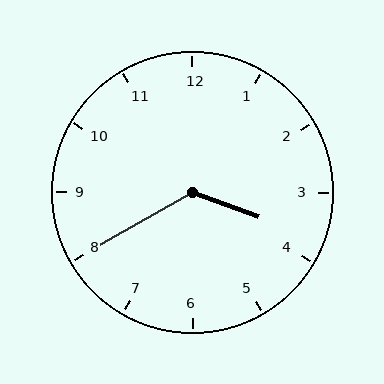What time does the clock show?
3:40.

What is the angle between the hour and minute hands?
Approximately 130 degrees.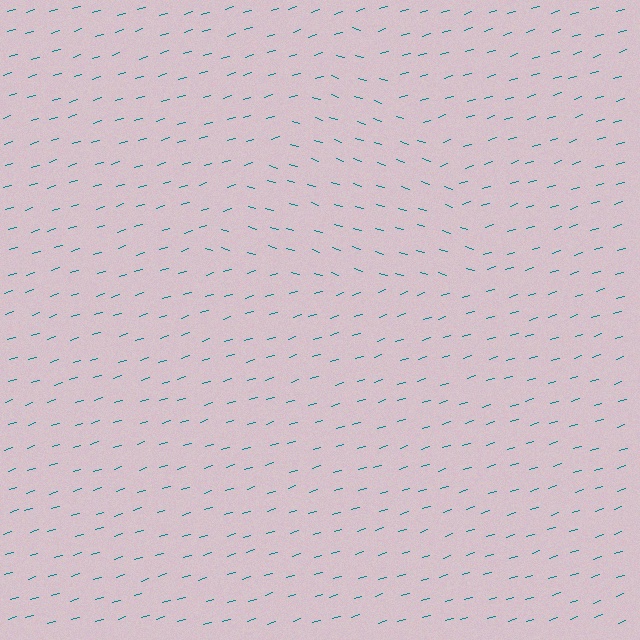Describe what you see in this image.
The image is filled with small teal line segments. A triangle region in the image has lines oriented differently from the surrounding lines, creating a visible texture boundary.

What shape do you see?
I see a triangle.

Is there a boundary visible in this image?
Yes, there is a texture boundary formed by a change in line orientation.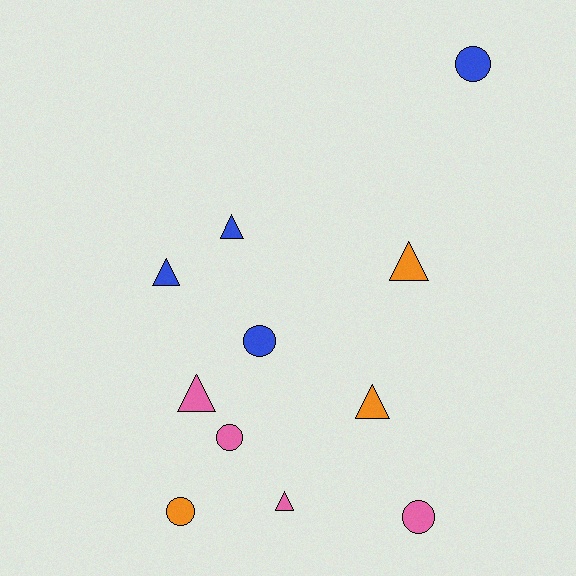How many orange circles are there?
There is 1 orange circle.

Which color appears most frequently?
Blue, with 4 objects.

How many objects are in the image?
There are 11 objects.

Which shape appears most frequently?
Triangle, with 6 objects.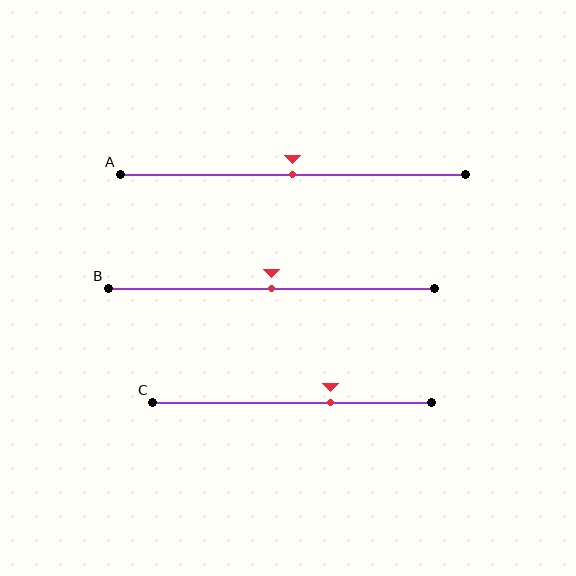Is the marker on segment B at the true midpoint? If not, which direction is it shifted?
Yes, the marker on segment B is at the true midpoint.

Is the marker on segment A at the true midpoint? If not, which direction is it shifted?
Yes, the marker on segment A is at the true midpoint.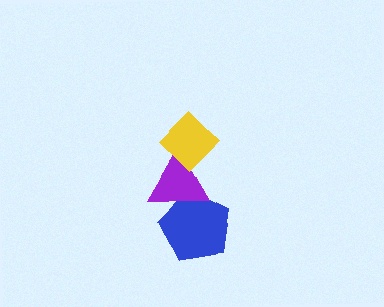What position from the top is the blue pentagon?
The blue pentagon is 3rd from the top.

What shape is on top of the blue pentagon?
The purple triangle is on top of the blue pentagon.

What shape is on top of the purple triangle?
The yellow diamond is on top of the purple triangle.